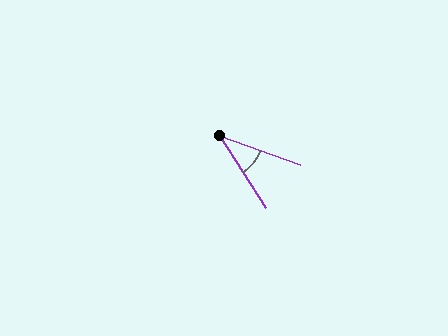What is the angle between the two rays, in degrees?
Approximately 38 degrees.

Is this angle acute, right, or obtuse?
It is acute.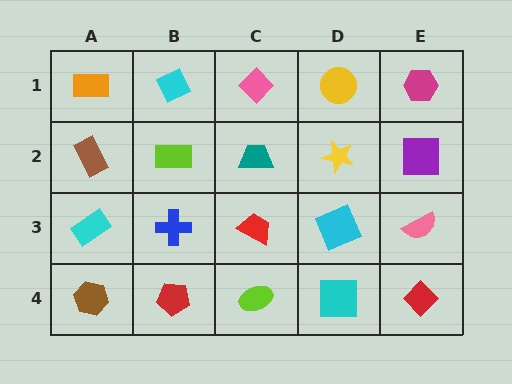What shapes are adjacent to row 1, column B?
A lime rectangle (row 2, column B), an orange rectangle (row 1, column A), a pink diamond (row 1, column C).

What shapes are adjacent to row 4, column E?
A pink semicircle (row 3, column E), a cyan square (row 4, column D).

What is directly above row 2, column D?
A yellow circle.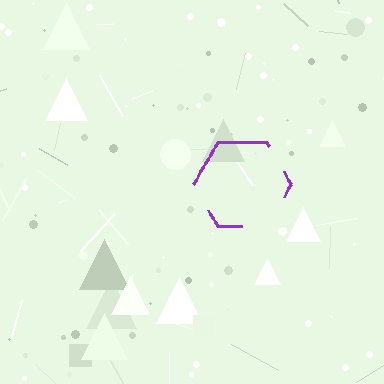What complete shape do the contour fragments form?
The contour fragments form a hexagon.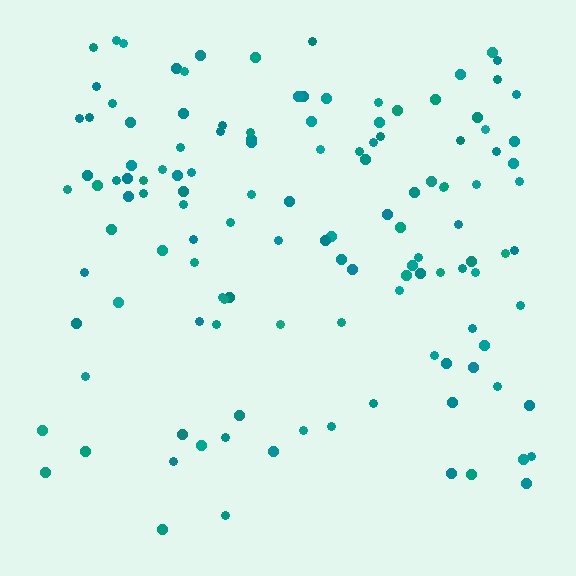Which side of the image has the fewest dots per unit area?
The bottom.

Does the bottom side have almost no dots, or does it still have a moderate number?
Still a moderate number, just noticeably fewer than the top.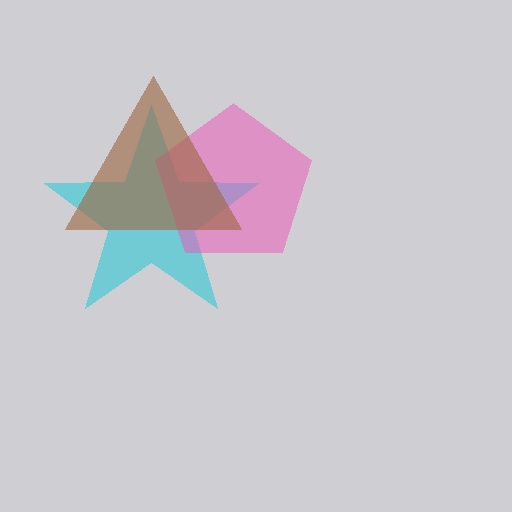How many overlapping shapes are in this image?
There are 3 overlapping shapes in the image.